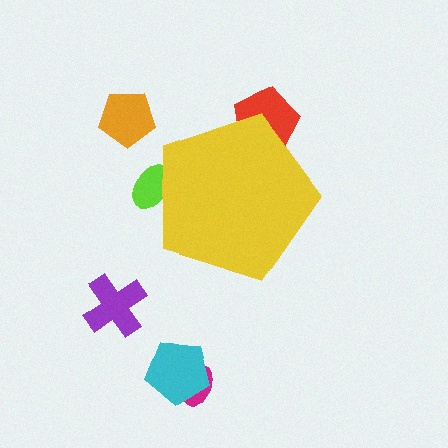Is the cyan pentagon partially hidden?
No, the cyan pentagon is fully visible.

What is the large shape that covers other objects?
A yellow pentagon.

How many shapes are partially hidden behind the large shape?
2 shapes are partially hidden.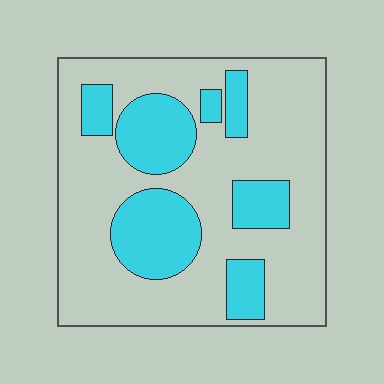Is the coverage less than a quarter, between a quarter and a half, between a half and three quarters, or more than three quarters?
Between a quarter and a half.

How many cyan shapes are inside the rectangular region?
7.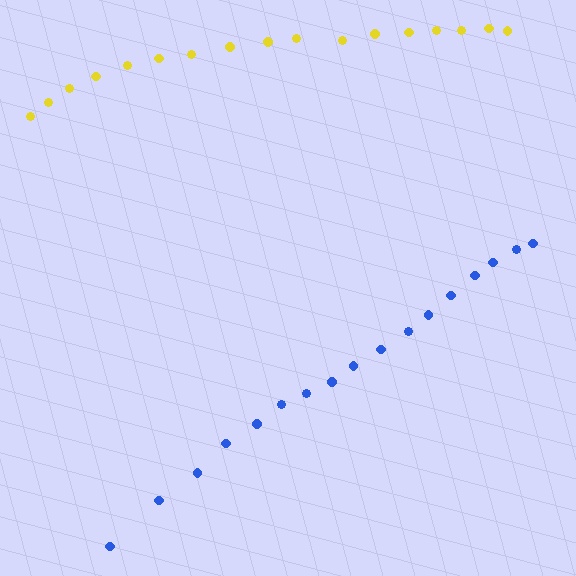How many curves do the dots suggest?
There are 2 distinct paths.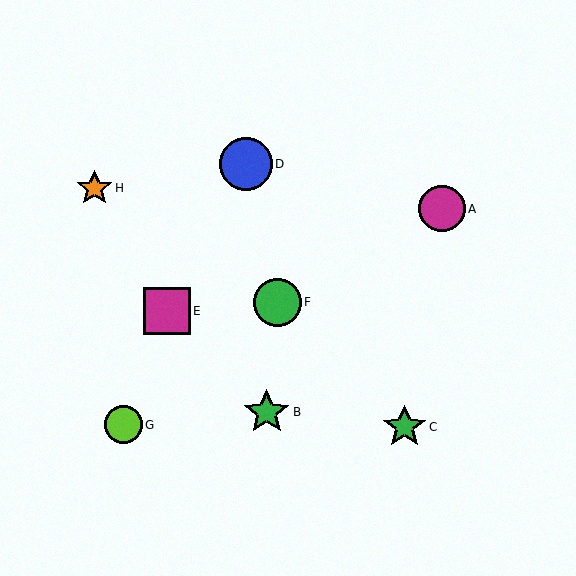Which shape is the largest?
The blue circle (labeled D) is the largest.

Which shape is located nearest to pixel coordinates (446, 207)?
The magenta circle (labeled A) at (442, 209) is nearest to that location.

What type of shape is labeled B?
Shape B is a green star.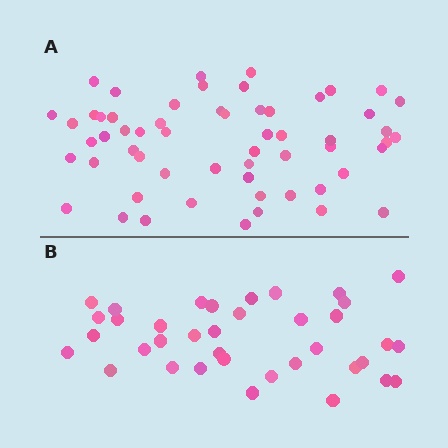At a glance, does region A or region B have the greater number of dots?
Region A (the top region) has more dots.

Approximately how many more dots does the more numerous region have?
Region A has approximately 20 more dots than region B.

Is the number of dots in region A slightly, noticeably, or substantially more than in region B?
Region A has substantially more. The ratio is roughly 1.6 to 1.